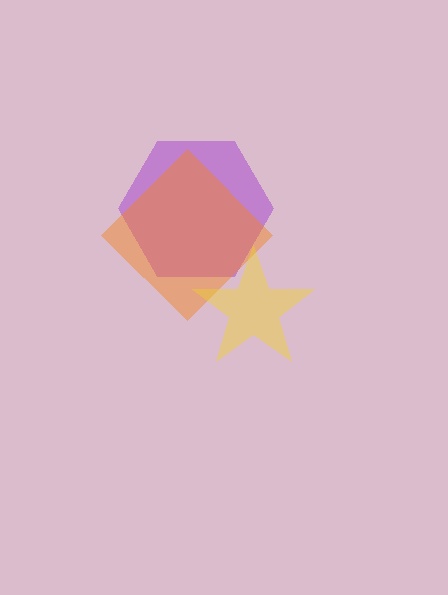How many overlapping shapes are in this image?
There are 3 overlapping shapes in the image.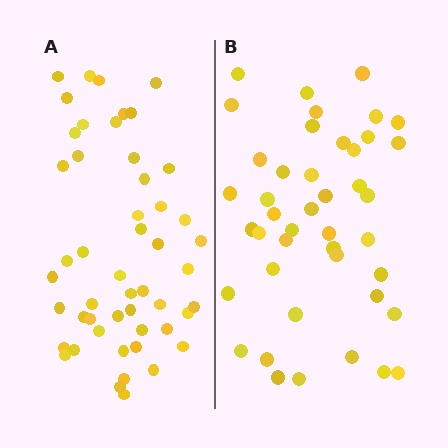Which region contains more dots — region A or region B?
Region A (the left region) has more dots.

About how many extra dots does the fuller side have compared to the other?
Region A has roughly 8 or so more dots than region B.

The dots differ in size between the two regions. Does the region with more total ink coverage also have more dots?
No. Region B has more total ink coverage because its dots are larger, but region A actually contains more individual dots. Total area can be misleading — the number of items is what matters here.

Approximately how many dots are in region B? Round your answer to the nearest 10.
About 40 dots. (The exact count is 43, which rounds to 40.)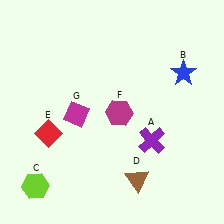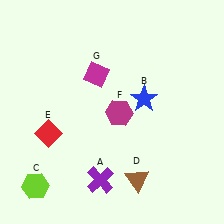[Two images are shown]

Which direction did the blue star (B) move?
The blue star (B) moved left.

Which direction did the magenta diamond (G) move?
The magenta diamond (G) moved up.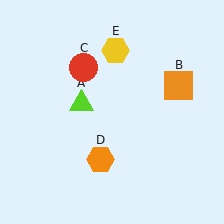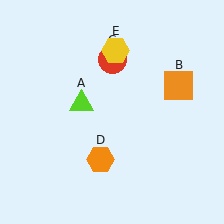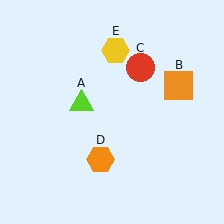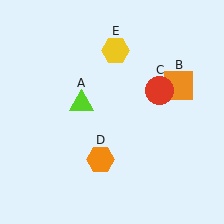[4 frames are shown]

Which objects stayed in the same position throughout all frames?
Lime triangle (object A) and orange square (object B) and orange hexagon (object D) and yellow hexagon (object E) remained stationary.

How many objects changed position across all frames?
1 object changed position: red circle (object C).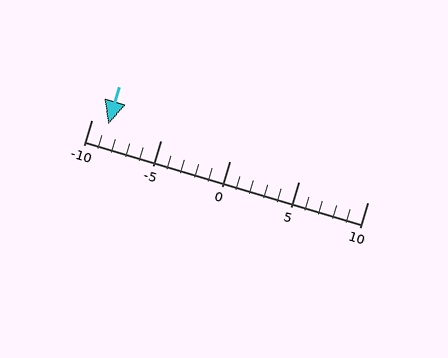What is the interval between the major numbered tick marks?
The major tick marks are spaced 5 units apart.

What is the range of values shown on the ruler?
The ruler shows values from -10 to 10.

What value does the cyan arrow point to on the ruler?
The cyan arrow points to approximately -9.